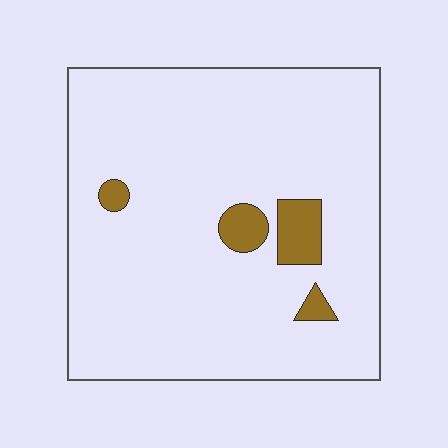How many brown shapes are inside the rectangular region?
4.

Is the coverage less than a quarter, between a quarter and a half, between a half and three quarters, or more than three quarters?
Less than a quarter.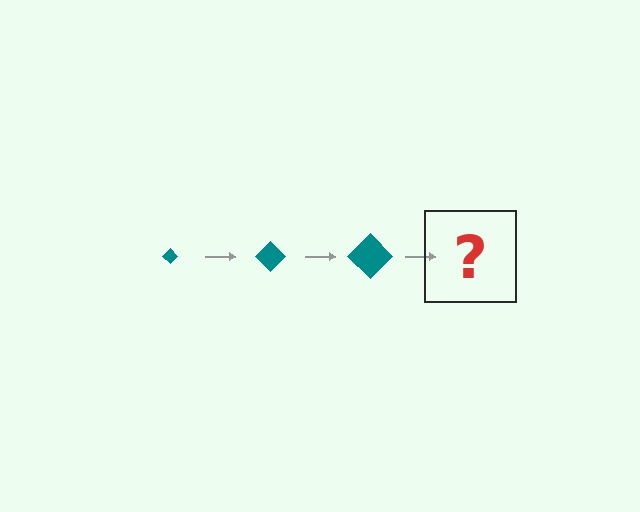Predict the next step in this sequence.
The next step is a teal diamond, larger than the previous one.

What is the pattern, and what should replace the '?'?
The pattern is that the diamond gets progressively larger each step. The '?' should be a teal diamond, larger than the previous one.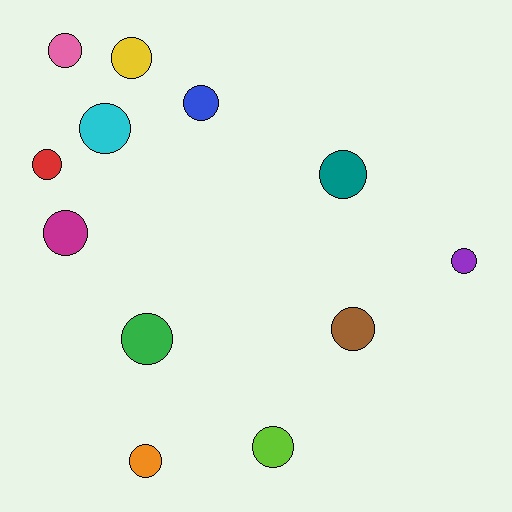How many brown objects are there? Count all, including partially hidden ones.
There is 1 brown object.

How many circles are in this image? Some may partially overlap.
There are 12 circles.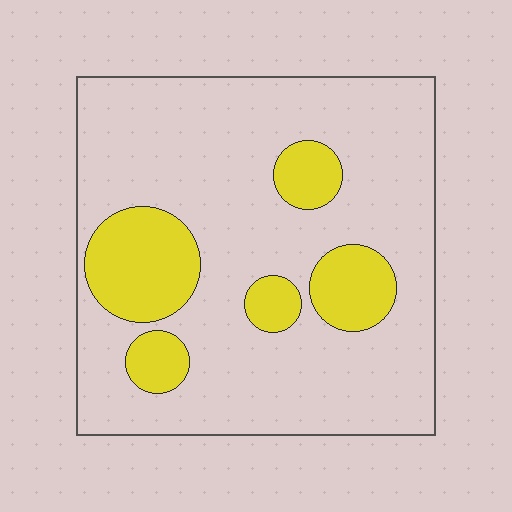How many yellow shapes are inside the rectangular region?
5.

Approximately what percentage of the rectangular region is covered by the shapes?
Approximately 20%.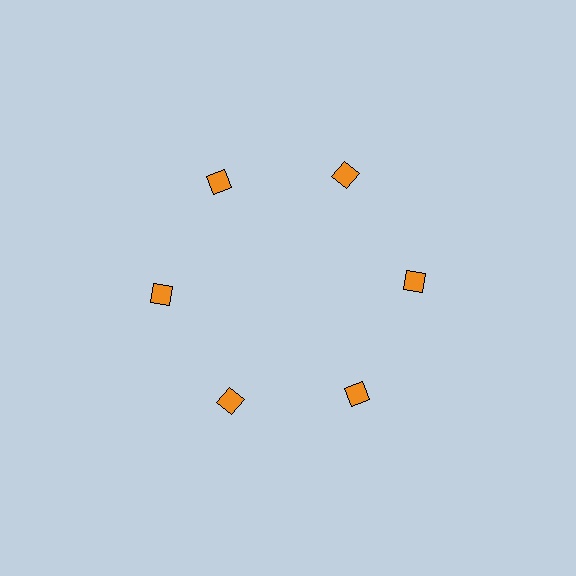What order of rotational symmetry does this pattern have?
This pattern has 6-fold rotational symmetry.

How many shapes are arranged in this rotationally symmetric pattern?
There are 6 shapes, arranged in 6 groups of 1.